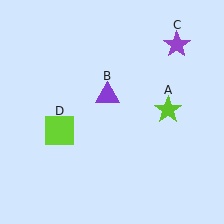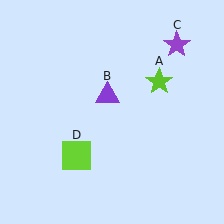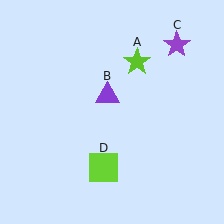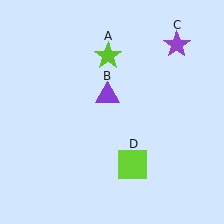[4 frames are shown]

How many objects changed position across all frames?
2 objects changed position: lime star (object A), lime square (object D).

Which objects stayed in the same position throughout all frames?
Purple triangle (object B) and purple star (object C) remained stationary.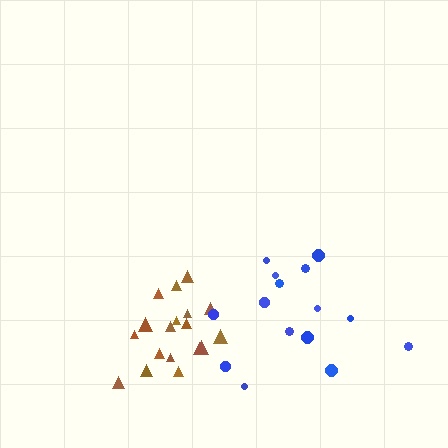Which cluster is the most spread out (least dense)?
Blue.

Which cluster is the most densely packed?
Brown.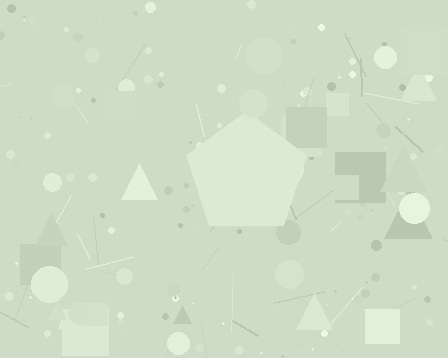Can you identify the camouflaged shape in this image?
The camouflaged shape is a pentagon.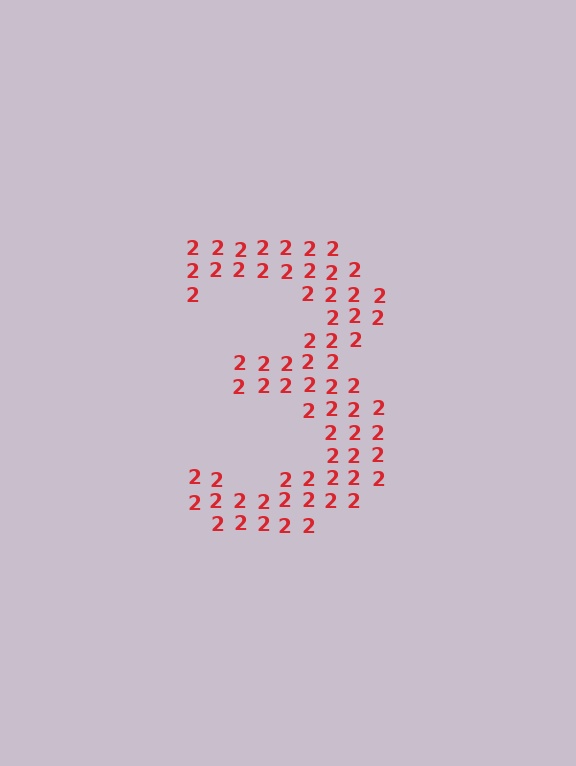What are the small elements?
The small elements are digit 2's.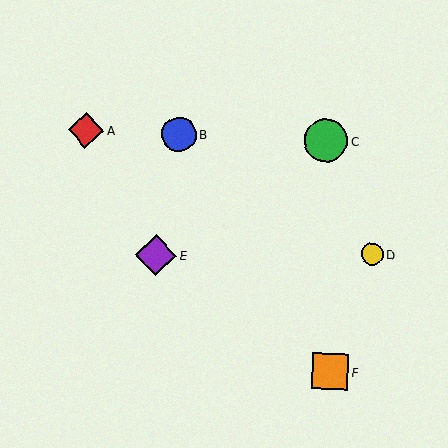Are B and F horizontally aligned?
No, B is at y≈134 and F is at y≈372.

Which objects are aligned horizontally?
Objects A, B, C are aligned horizontally.